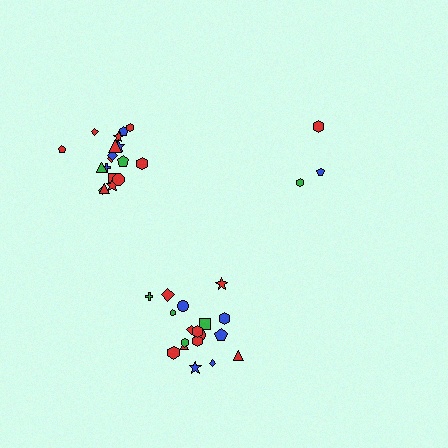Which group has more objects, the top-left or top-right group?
The top-left group.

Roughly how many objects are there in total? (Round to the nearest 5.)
Roughly 40 objects in total.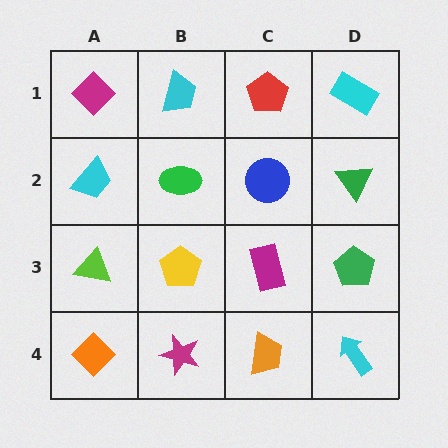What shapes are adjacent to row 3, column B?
A green ellipse (row 2, column B), a magenta star (row 4, column B), a lime triangle (row 3, column A), a magenta rectangle (row 3, column C).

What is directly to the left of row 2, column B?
A cyan trapezoid.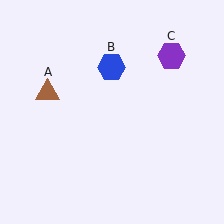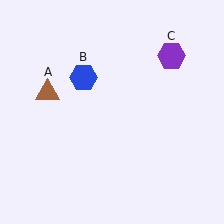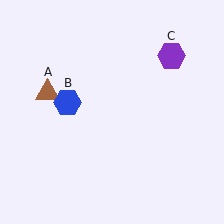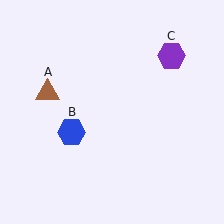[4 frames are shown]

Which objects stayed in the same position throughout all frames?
Brown triangle (object A) and purple hexagon (object C) remained stationary.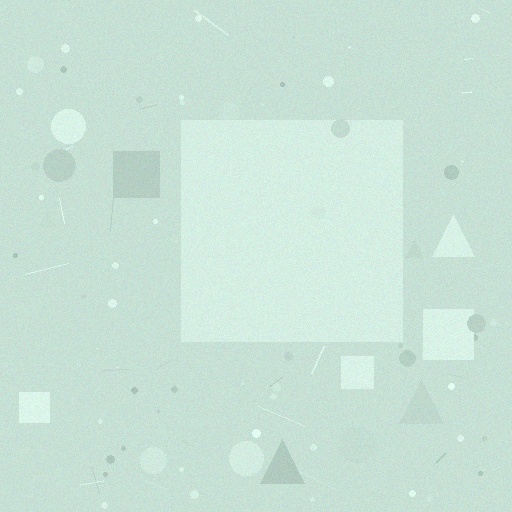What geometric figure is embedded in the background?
A square is embedded in the background.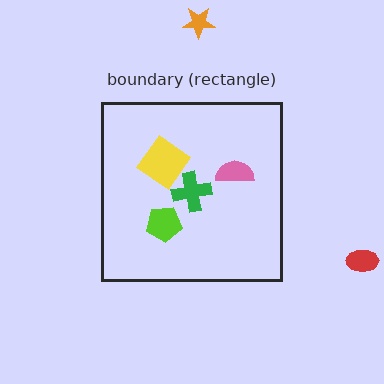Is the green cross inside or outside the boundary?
Inside.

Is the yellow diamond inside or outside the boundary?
Inside.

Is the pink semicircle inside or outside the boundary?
Inside.